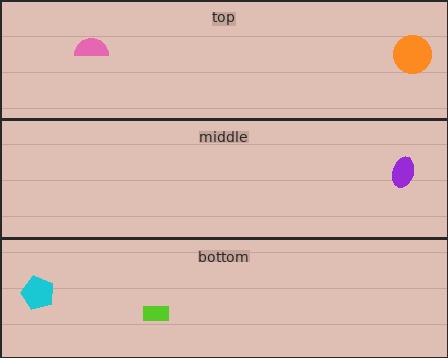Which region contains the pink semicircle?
The top region.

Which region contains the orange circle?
The top region.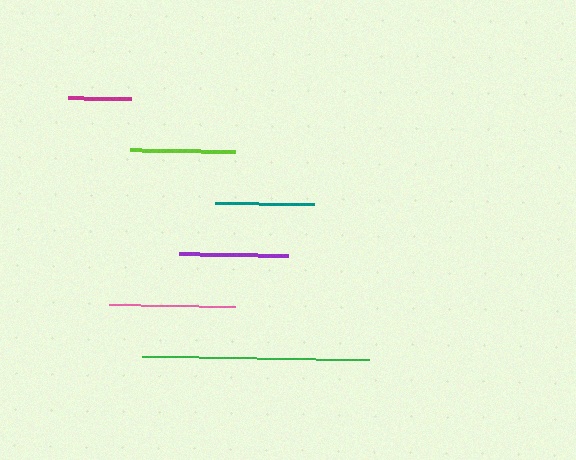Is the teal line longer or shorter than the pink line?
The pink line is longer than the teal line.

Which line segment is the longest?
The green line is the longest at approximately 227 pixels.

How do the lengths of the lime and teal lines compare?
The lime and teal lines are approximately the same length.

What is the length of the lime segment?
The lime segment is approximately 106 pixels long.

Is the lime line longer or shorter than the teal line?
The lime line is longer than the teal line.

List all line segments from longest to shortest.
From longest to shortest: green, pink, purple, lime, teal, magenta.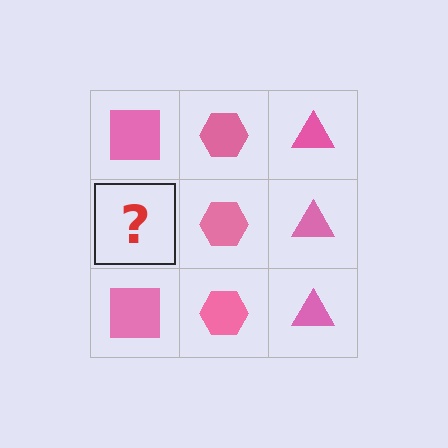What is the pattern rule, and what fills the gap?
The rule is that each column has a consistent shape. The gap should be filled with a pink square.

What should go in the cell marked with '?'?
The missing cell should contain a pink square.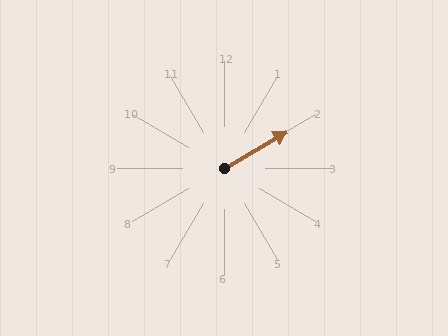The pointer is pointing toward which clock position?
Roughly 2 o'clock.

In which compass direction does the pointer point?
Northeast.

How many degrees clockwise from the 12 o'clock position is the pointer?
Approximately 60 degrees.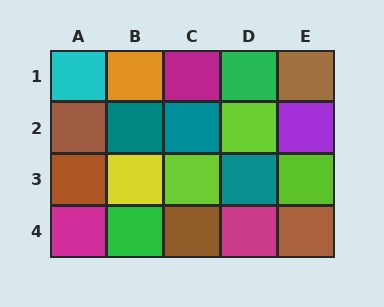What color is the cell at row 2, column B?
Teal.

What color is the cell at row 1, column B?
Orange.